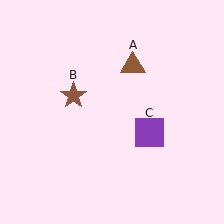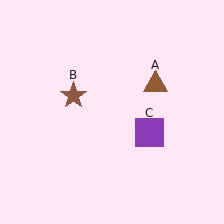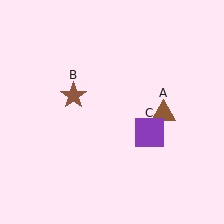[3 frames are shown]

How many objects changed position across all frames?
1 object changed position: brown triangle (object A).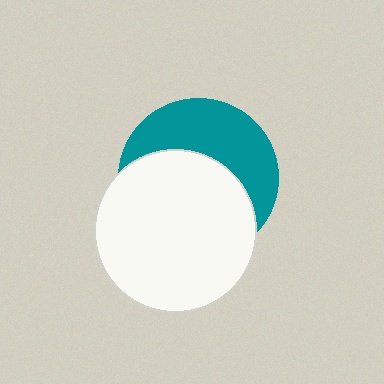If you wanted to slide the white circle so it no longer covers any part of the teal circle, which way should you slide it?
Slide it down — that is the most direct way to separate the two shapes.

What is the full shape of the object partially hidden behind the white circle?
The partially hidden object is a teal circle.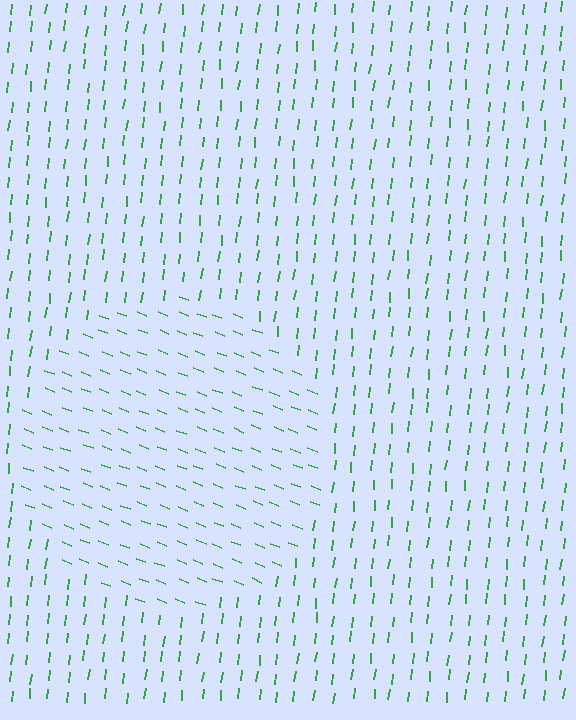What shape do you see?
I see a circle.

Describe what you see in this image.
The image is filled with small green line segments. A circle region in the image has lines oriented differently from the surrounding lines, creating a visible texture boundary.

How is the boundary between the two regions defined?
The boundary is defined purely by a change in line orientation (approximately 74 degrees difference). All lines are the same color and thickness.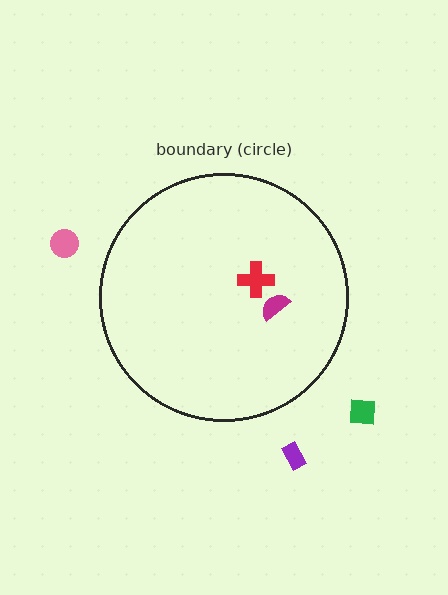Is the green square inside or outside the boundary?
Outside.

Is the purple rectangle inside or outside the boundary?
Outside.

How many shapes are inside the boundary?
2 inside, 3 outside.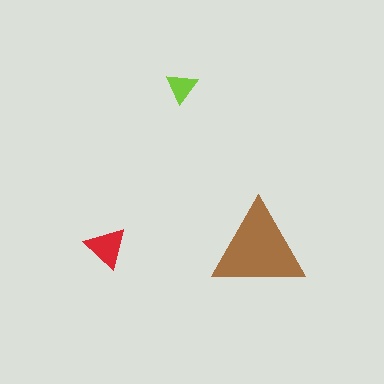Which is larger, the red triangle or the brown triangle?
The brown one.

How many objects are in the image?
There are 3 objects in the image.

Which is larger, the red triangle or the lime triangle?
The red one.